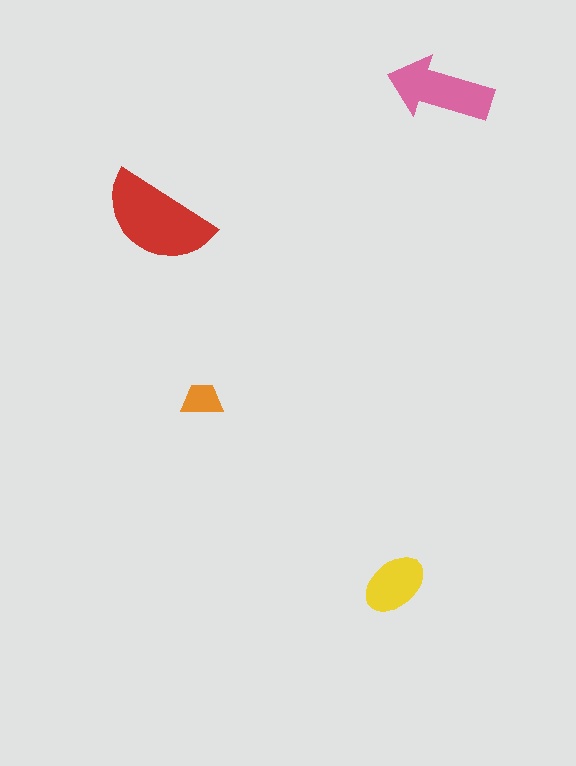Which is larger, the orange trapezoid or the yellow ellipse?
The yellow ellipse.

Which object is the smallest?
The orange trapezoid.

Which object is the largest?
The red semicircle.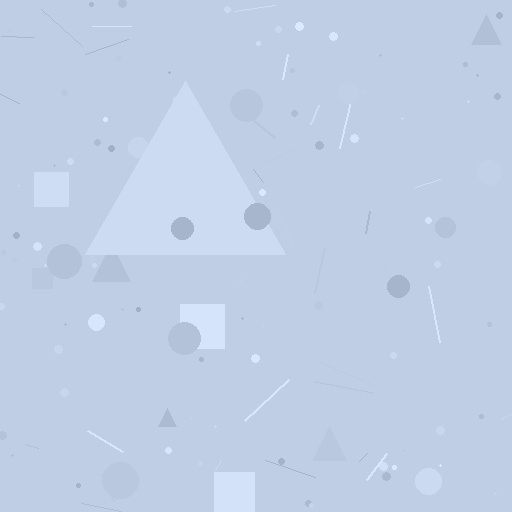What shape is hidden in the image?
A triangle is hidden in the image.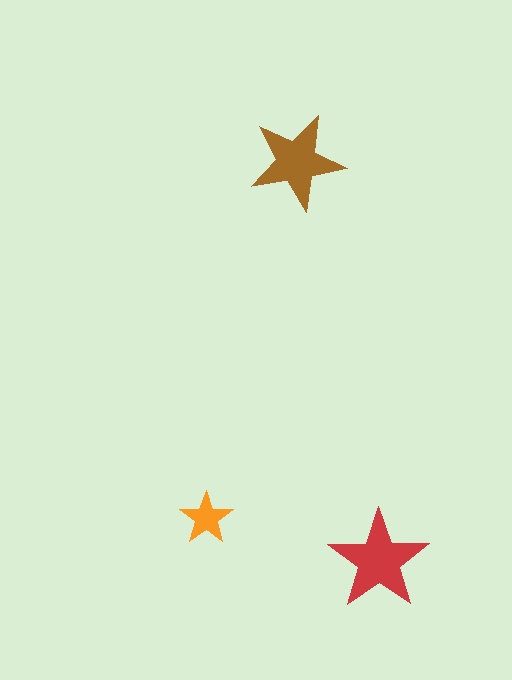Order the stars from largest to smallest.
the red one, the brown one, the orange one.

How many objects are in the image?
There are 3 objects in the image.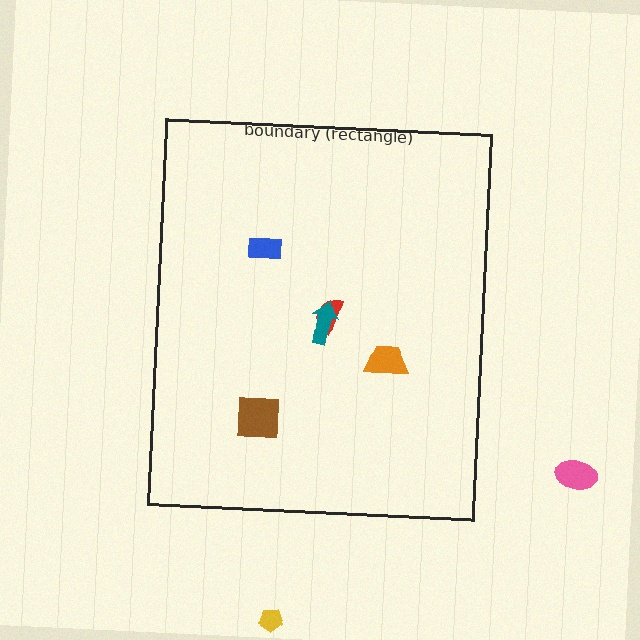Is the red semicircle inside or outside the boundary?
Inside.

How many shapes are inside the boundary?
5 inside, 2 outside.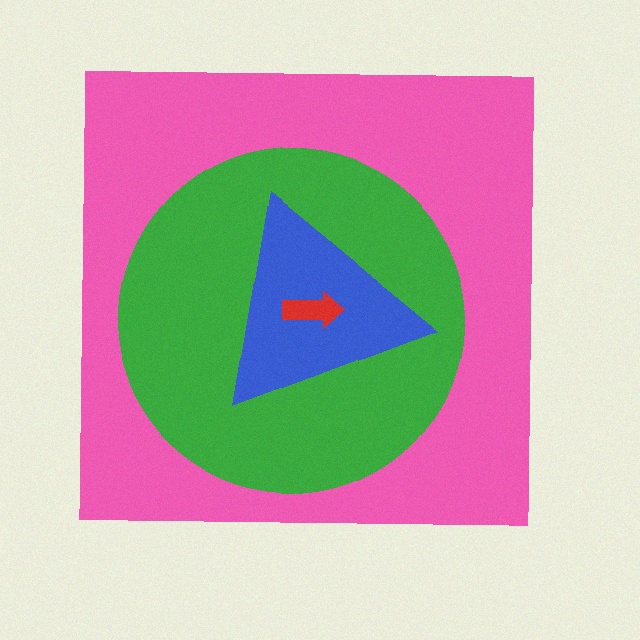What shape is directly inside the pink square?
The green circle.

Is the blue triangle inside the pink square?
Yes.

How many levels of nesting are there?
4.